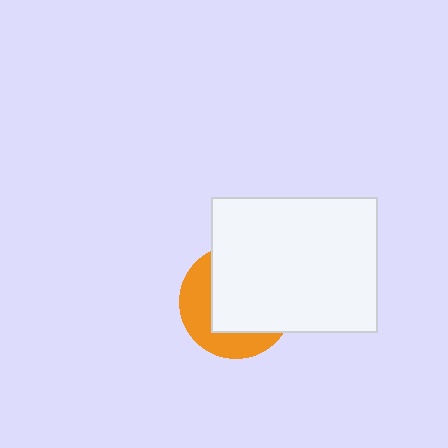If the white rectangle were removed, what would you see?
You would see the complete orange circle.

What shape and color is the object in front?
The object in front is a white rectangle.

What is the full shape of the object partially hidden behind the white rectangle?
The partially hidden object is an orange circle.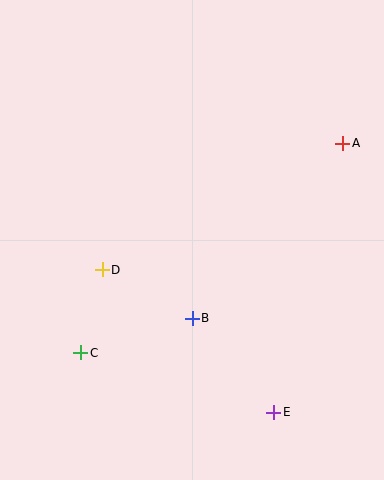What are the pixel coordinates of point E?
Point E is at (274, 412).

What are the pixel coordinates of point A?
Point A is at (343, 143).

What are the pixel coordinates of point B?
Point B is at (192, 318).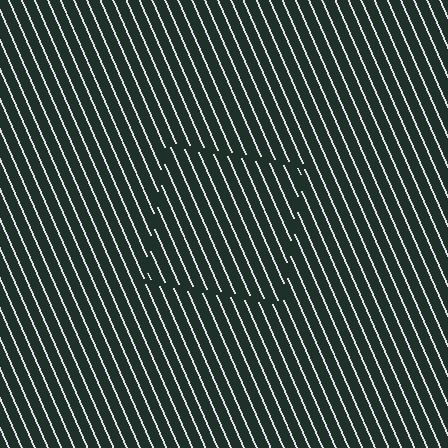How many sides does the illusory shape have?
4 sides — the line-ends trace a square.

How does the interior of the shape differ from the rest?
The interior of the shape contains the same grating, shifted by half a period — the contour is defined by the phase discontinuity where line-ends from the inner and outer gratings abut.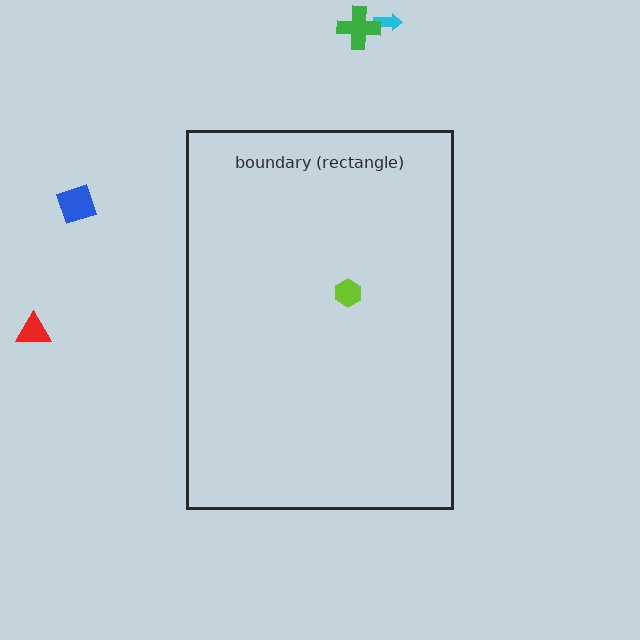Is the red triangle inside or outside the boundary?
Outside.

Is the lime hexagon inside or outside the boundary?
Inside.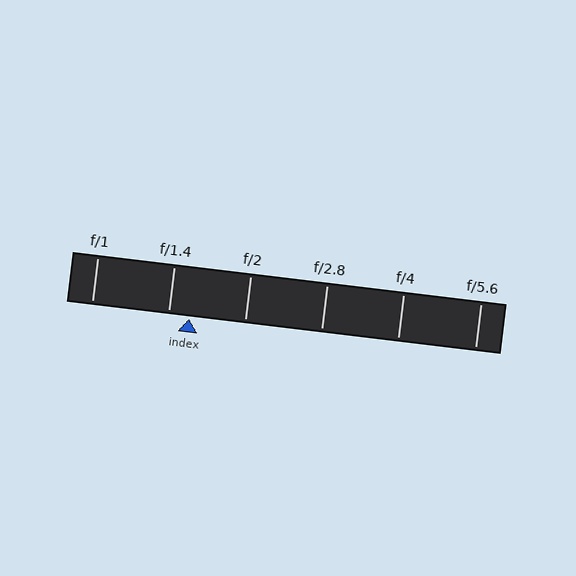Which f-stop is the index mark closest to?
The index mark is closest to f/1.4.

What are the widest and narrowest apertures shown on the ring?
The widest aperture shown is f/1 and the narrowest is f/5.6.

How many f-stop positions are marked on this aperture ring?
There are 6 f-stop positions marked.